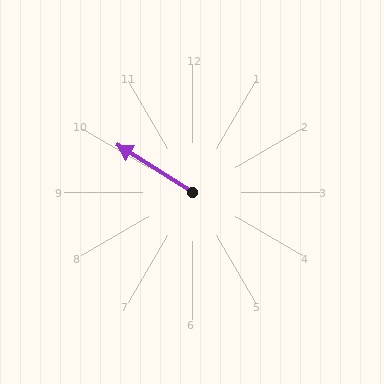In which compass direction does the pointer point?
Northwest.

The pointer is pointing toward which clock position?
Roughly 10 o'clock.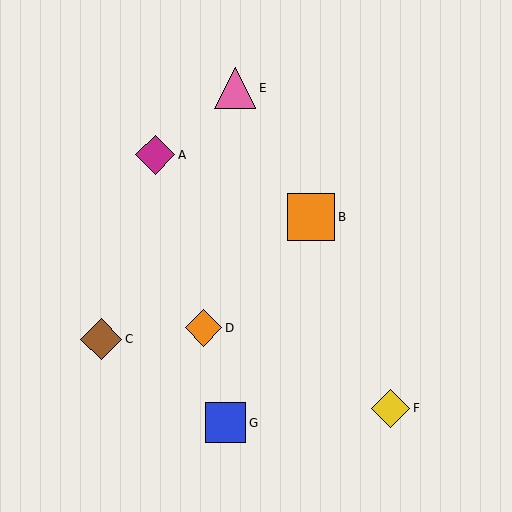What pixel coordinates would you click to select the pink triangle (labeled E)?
Click at (235, 88) to select the pink triangle E.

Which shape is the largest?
The orange square (labeled B) is the largest.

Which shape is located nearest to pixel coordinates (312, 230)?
The orange square (labeled B) at (311, 217) is nearest to that location.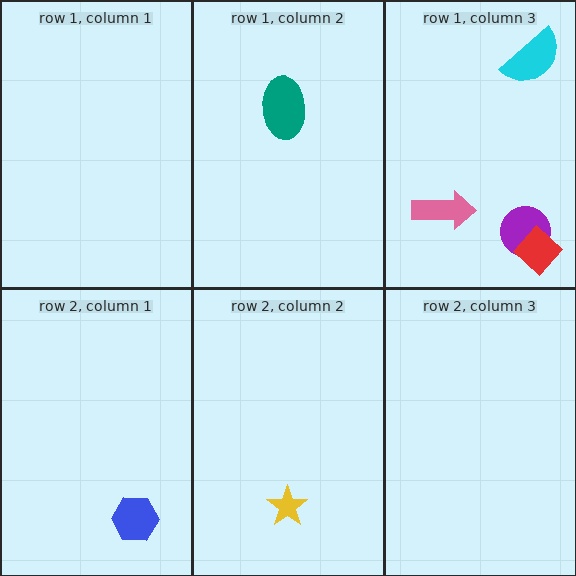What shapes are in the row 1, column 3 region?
The purple circle, the cyan semicircle, the pink arrow, the red diamond.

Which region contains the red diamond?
The row 1, column 3 region.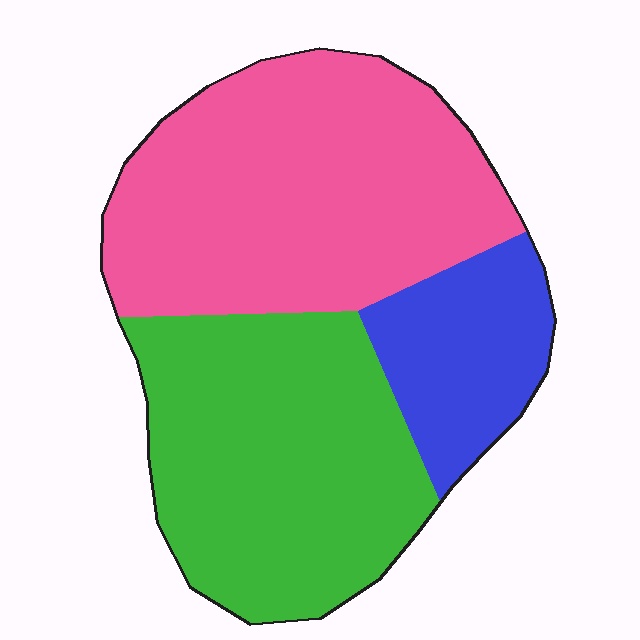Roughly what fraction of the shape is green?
Green takes up between a quarter and a half of the shape.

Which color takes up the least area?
Blue, at roughly 15%.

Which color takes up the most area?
Pink, at roughly 45%.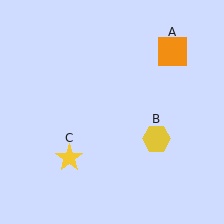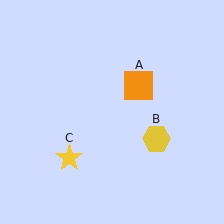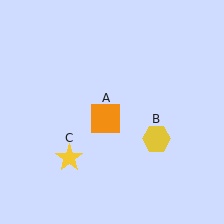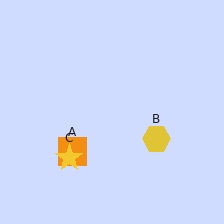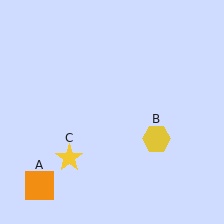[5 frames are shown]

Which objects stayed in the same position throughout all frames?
Yellow hexagon (object B) and yellow star (object C) remained stationary.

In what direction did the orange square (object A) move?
The orange square (object A) moved down and to the left.